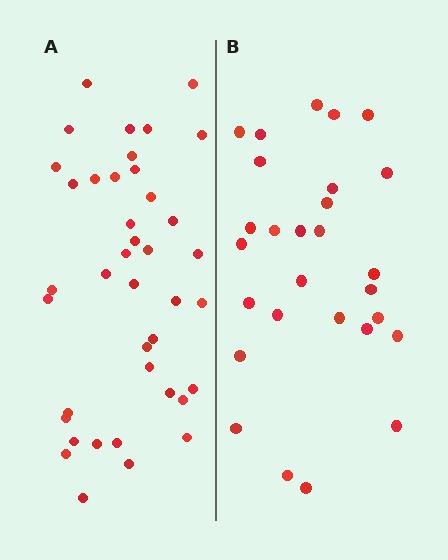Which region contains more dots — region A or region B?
Region A (the left region) has more dots.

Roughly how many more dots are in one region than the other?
Region A has roughly 12 or so more dots than region B.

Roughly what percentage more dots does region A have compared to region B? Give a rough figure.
About 45% more.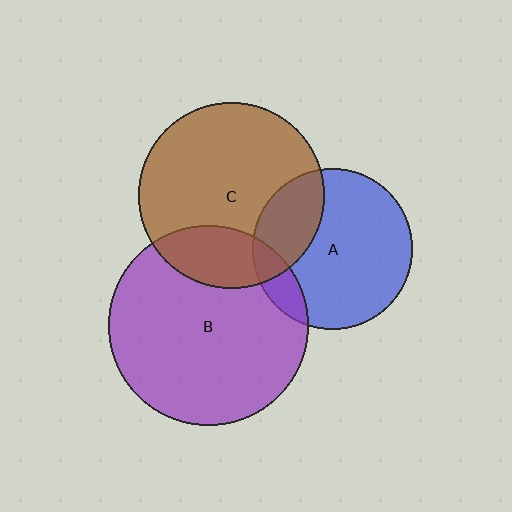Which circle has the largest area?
Circle B (purple).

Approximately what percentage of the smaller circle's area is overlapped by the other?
Approximately 10%.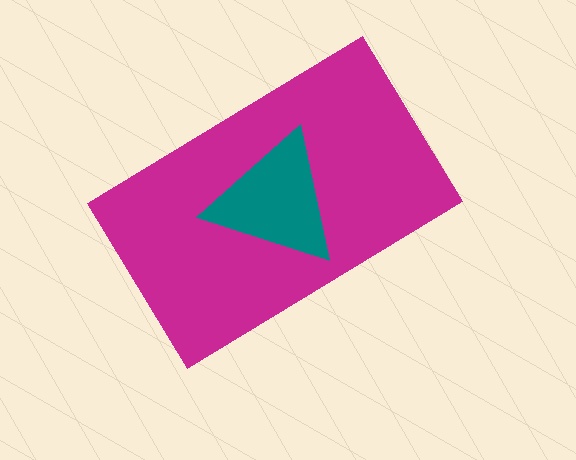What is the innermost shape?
The teal triangle.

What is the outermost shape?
The magenta rectangle.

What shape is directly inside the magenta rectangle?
The teal triangle.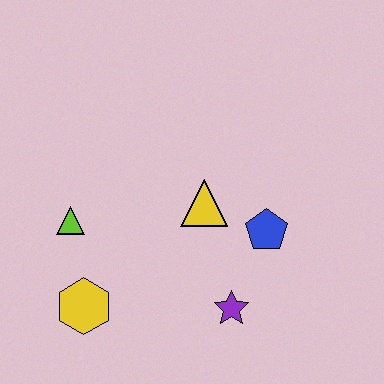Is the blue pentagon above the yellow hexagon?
Yes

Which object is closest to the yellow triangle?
The blue pentagon is closest to the yellow triangle.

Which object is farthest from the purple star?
The lime triangle is farthest from the purple star.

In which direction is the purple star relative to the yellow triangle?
The purple star is below the yellow triangle.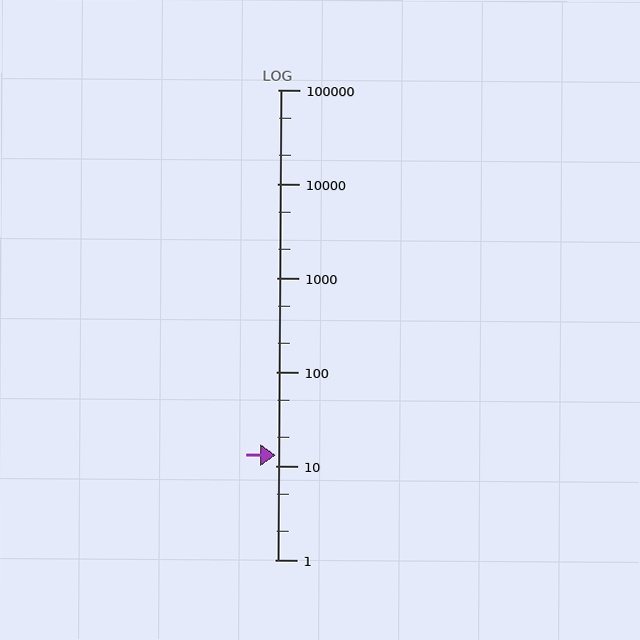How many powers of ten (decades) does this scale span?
The scale spans 5 decades, from 1 to 100000.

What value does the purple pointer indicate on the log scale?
The pointer indicates approximately 13.